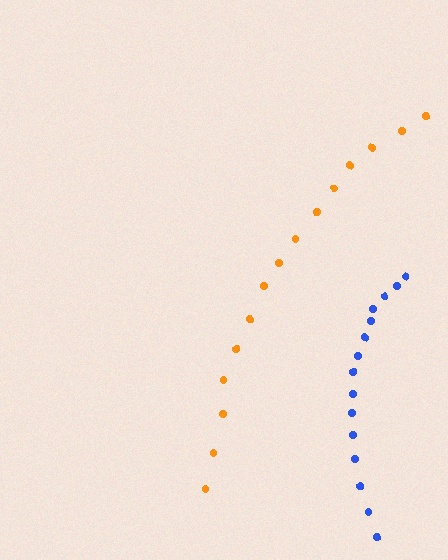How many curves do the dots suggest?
There are 2 distinct paths.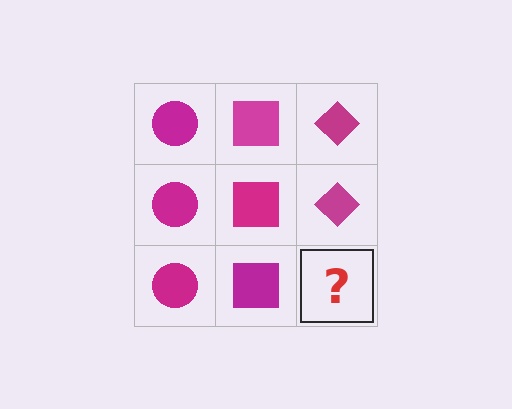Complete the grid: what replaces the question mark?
The question mark should be replaced with a magenta diamond.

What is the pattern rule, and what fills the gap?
The rule is that each column has a consistent shape. The gap should be filled with a magenta diamond.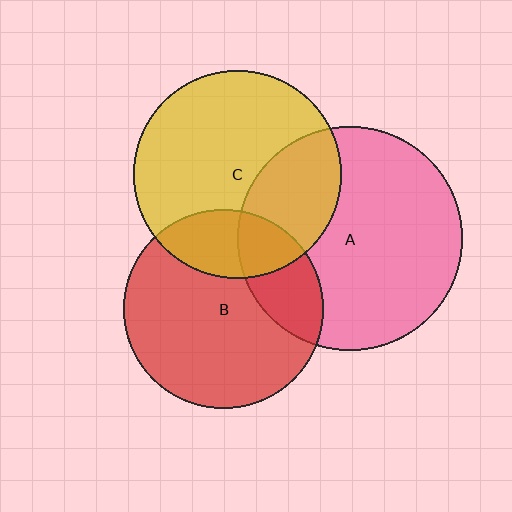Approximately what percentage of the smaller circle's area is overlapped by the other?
Approximately 25%.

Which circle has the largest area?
Circle A (pink).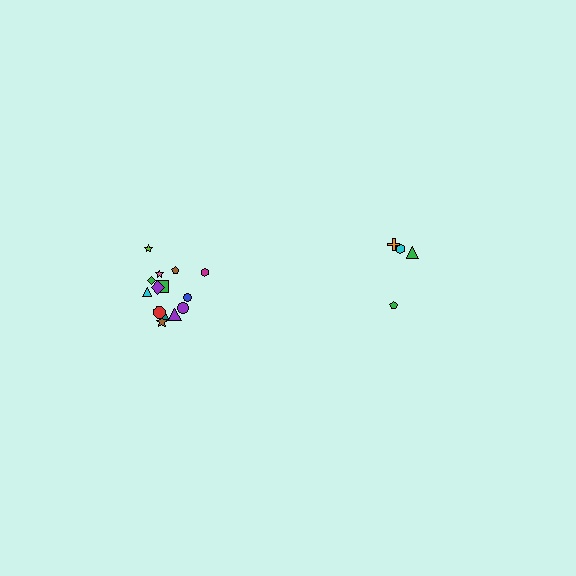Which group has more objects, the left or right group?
The left group.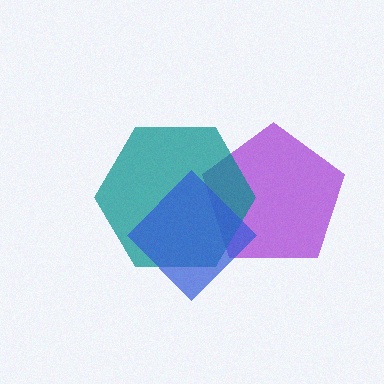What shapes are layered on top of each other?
The layered shapes are: a purple pentagon, a teal hexagon, a blue diamond.